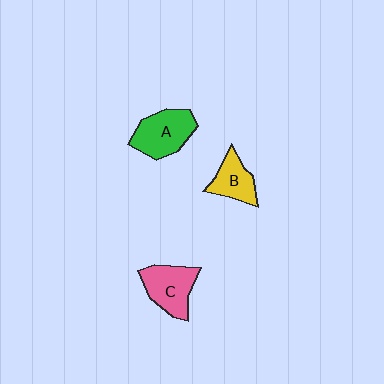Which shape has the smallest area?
Shape B (yellow).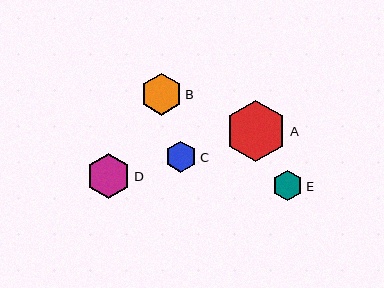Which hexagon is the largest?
Hexagon A is the largest with a size of approximately 62 pixels.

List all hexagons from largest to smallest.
From largest to smallest: A, D, B, C, E.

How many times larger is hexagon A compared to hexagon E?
Hexagon A is approximately 2.0 times the size of hexagon E.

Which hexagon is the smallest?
Hexagon E is the smallest with a size of approximately 30 pixels.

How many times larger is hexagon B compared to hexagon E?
Hexagon B is approximately 1.4 times the size of hexagon E.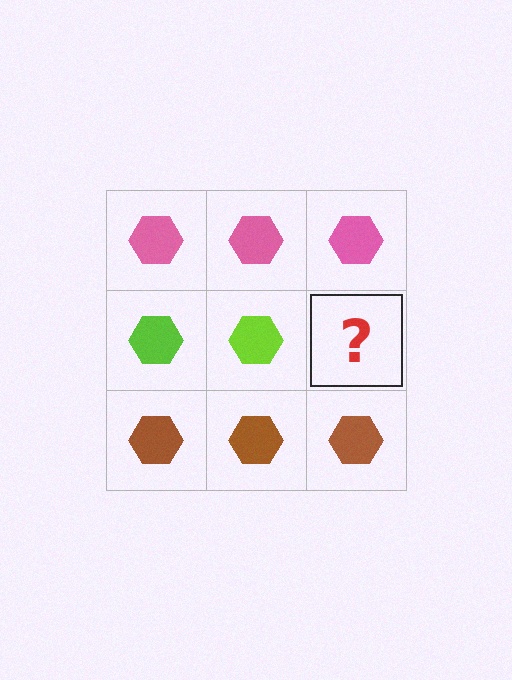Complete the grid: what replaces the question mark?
The question mark should be replaced with a lime hexagon.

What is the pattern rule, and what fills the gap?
The rule is that each row has a consistent color. The gap should be filled with a lime hexagon.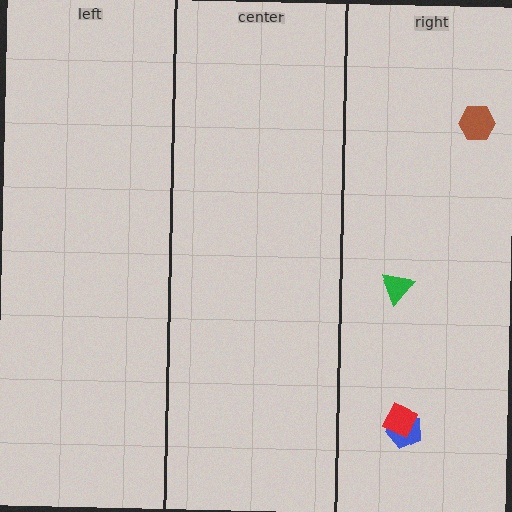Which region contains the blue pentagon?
The right region.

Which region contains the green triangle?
The right region.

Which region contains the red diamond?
The right region.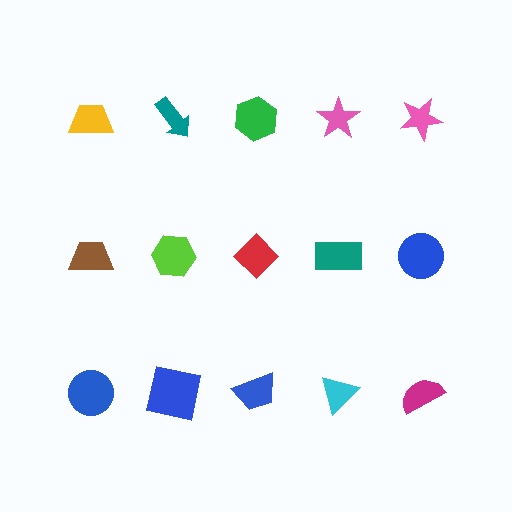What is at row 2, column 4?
A teal rectangle.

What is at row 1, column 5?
A pink star.